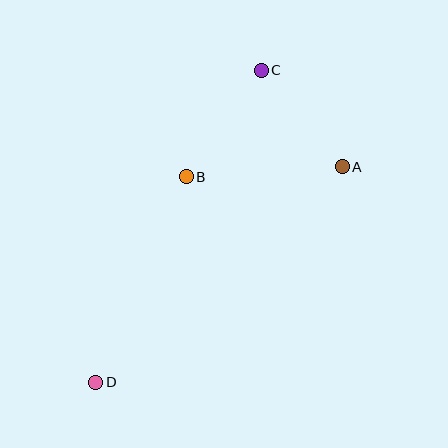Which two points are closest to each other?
Points A and C are closest to each other.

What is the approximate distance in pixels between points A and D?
The distance between A and D is approximately 328 pixels.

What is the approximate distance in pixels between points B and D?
The distance between B and D is approximately 225 pixels.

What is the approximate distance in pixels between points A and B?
The distance between A and B is approximately 156 pixels.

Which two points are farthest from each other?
Points C and D are farthest from each other.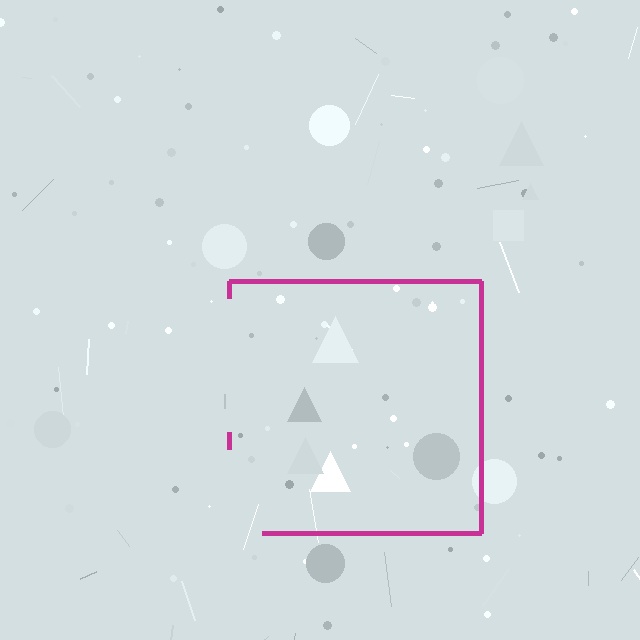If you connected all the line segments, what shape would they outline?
They would outline a square.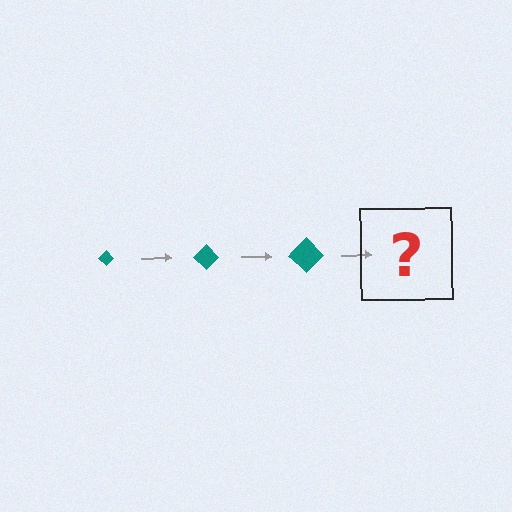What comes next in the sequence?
The next element should be a teal diamond, larger than the previous one.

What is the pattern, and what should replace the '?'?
The pattern is that the diamond gets progressively larger each step. The '?' should be a teal diamond, larger than the previous one.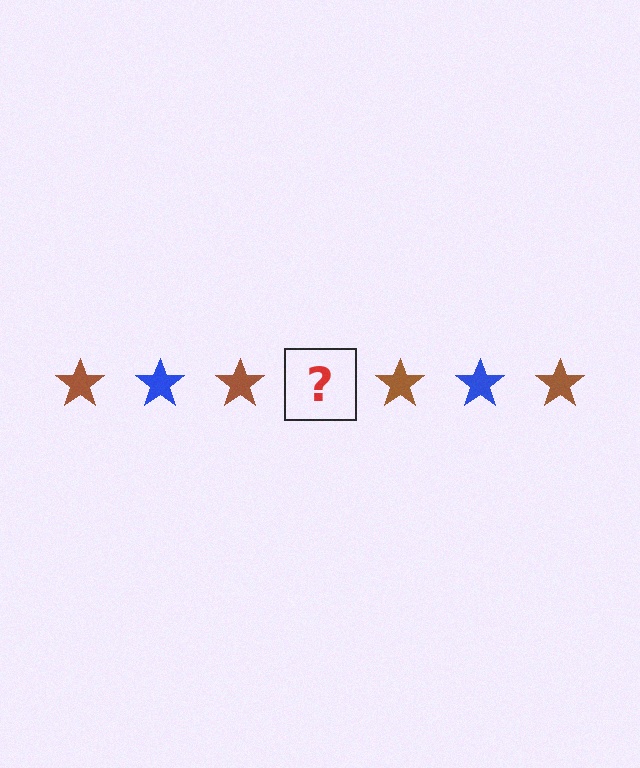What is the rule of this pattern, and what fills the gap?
The rule is that the pattern cycles through brown, blue stars. The gap should be filled with a blue star.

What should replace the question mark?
The question mark should be replaced with a blue star.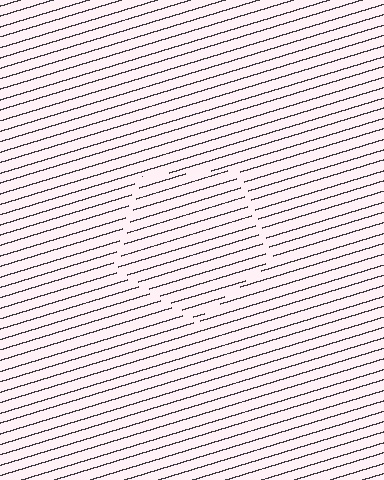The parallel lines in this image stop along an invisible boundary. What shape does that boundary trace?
An illusory pentagon. The interior of the shape contains the same grating, shifted by half a period — the contour is defined by the phase discontinuity where line-ends from the inner and outer gratings abut.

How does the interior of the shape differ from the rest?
The interior of the shape contains the same grating, shifted by half a period — the contour is defined by the phase discontinuity where line-ends from the inner and outer gratings abut.